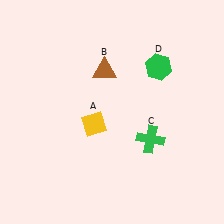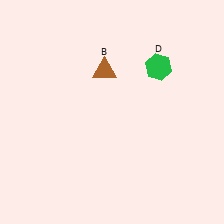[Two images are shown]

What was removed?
The yellow diamond (A), the green cross (C) were removed in Image 2.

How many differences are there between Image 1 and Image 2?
There are 2 differences between the two images.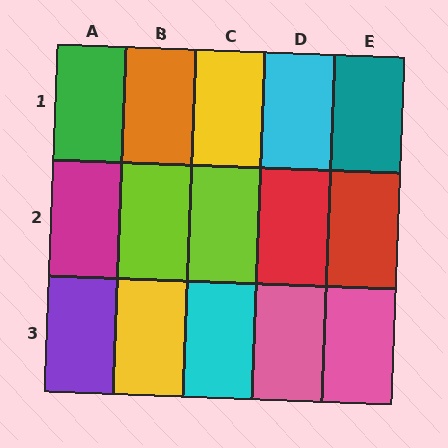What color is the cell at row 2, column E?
Red.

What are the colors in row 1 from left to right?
Green, orange, yellow, cyan, teal.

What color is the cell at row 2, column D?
Red.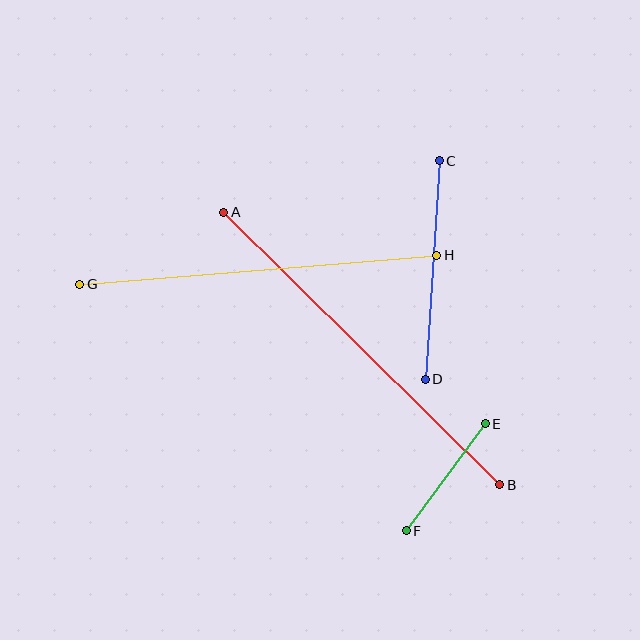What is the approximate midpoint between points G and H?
The midpoint is at approximately (258, 270) pixels.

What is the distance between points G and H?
The distance is approximately 358 pixels.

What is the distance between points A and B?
The distance is approximately 388 pixels.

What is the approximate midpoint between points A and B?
The midpoint is at approximately (362, 349) pixels.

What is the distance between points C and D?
The distance is approximately 219 pixels.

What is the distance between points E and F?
The distance is approximately 133 pixels.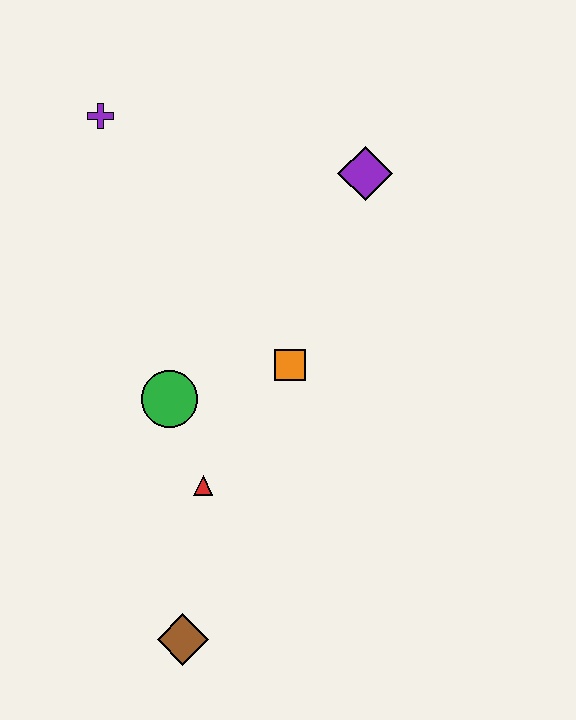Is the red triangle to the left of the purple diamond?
Yes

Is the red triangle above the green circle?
No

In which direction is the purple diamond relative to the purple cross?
The purple diamond is to the right of the purple cross.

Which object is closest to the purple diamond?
The orange square is closest to the purple diamond.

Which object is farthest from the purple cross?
The brown diamond is farthest from the purple cross.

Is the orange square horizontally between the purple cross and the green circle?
No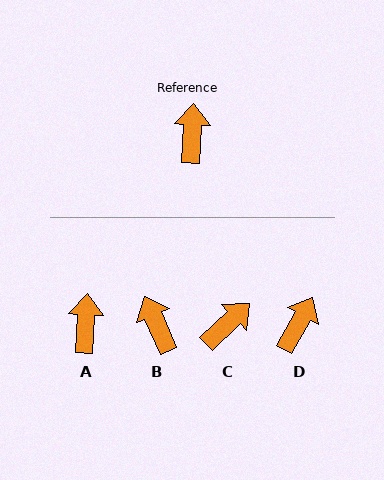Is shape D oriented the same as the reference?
No, it is off by about 26 degrees.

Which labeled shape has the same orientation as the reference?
A.